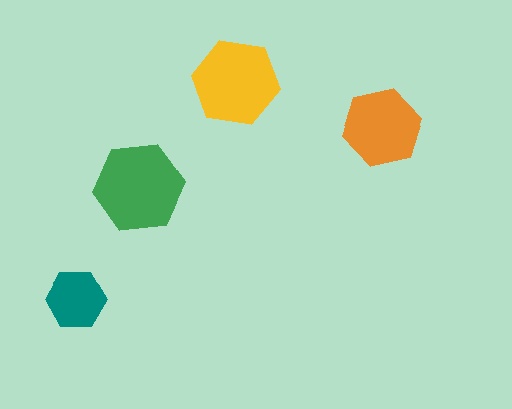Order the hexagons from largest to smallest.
the green one, the yellow one, the orange one, the teal one.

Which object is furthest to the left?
The teal hexagon is leftmost.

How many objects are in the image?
There are 4 objects in the image.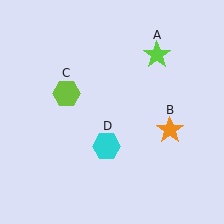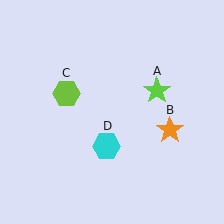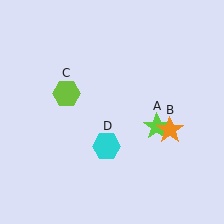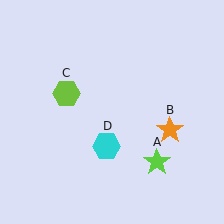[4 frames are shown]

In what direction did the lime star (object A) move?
The lime star (object A) moved down.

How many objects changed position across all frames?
1 object changed position: lime star (object A).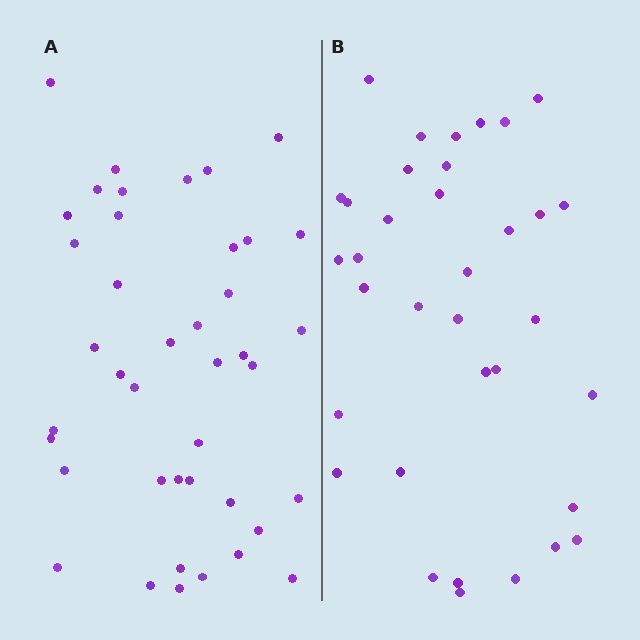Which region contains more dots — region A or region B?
Region A (the left region) has more dots.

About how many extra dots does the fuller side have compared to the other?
Region A has about 6 more dots than region B.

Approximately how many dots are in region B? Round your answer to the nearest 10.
About 40 dots. (The exact count is 35, which rounds to 40.)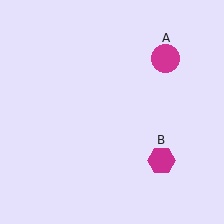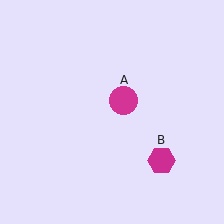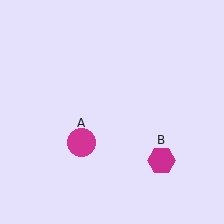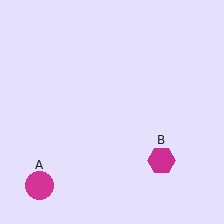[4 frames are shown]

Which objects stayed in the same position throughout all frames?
Magenta hexagon (object B) remained stationary.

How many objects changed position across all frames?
1 object changed position: magenta circle (object A).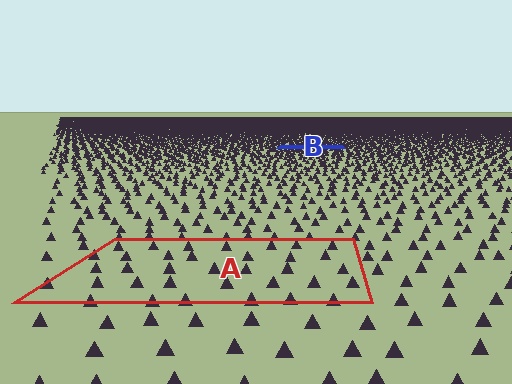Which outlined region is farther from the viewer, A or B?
Region B is farther from the viewer — the texture elements inside it appear smaller and more densely packed.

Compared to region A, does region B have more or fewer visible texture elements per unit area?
Region B has more texture elements per unit area — they are packed more densely because it is farther away.